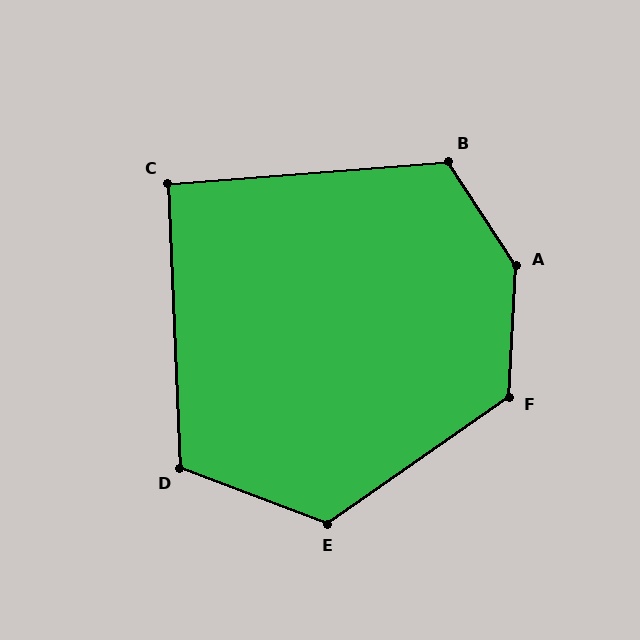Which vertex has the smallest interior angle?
C, at approximately 92 degrees.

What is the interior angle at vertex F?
Approximately 128 degrees (obtuse).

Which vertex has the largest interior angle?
A, at approximately 143 degrees.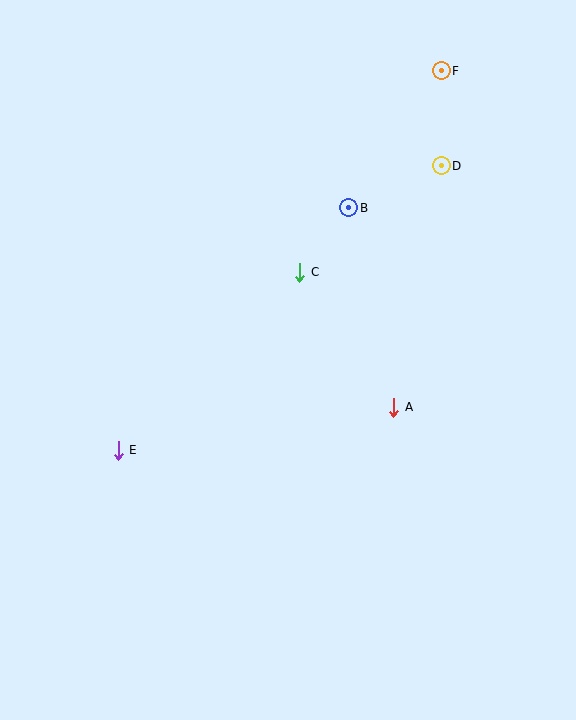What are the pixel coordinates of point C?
Point C is at (300, 272).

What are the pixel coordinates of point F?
Point F is at (441, 71).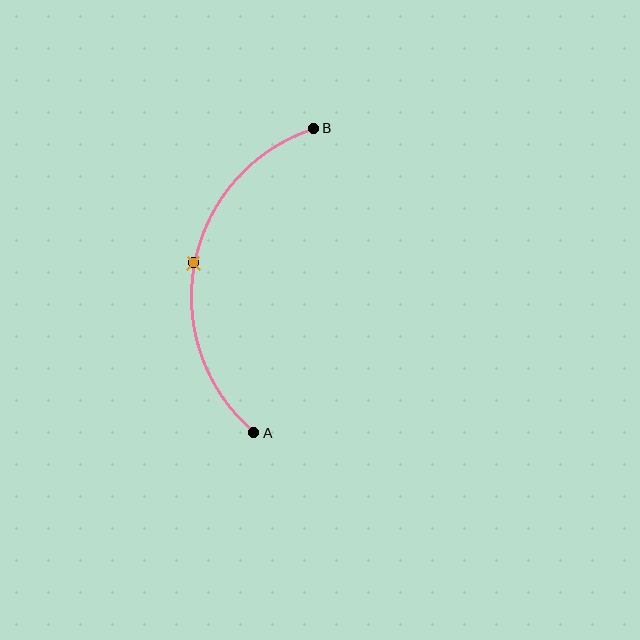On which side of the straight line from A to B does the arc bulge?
The arc bulges to the left of the straight line connecting A and B.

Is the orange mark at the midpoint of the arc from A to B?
Yes. The orange mark lies on the arc at equal arc-length from both A and B — it is the arc midpoint.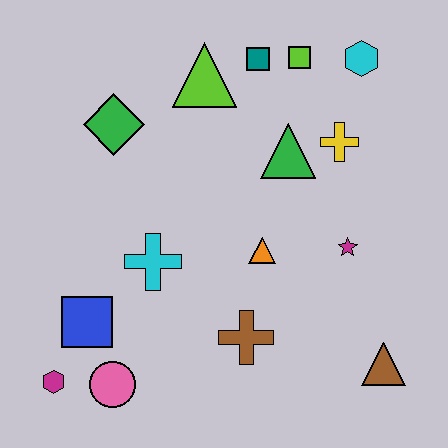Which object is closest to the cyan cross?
The blue square is closest to the cyan cross.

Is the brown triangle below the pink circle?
No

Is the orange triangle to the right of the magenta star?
No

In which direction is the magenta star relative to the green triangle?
The magenta star is below the green triangle.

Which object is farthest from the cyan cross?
The cyan hexagon is farthest from the cyan cross.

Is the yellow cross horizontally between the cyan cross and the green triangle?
No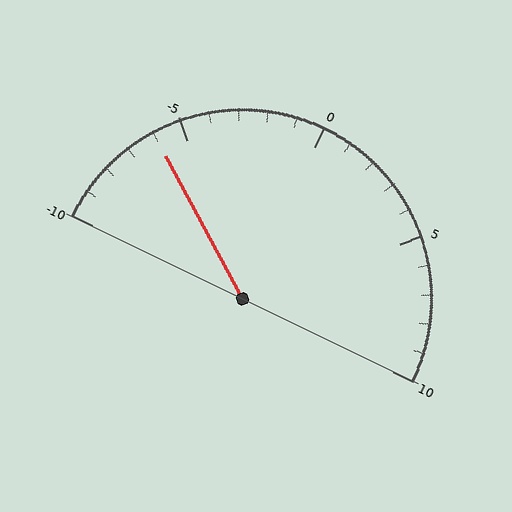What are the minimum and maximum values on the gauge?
The gauge ranges from -10 to 10.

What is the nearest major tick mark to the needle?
The nearest major tick mark is -5.